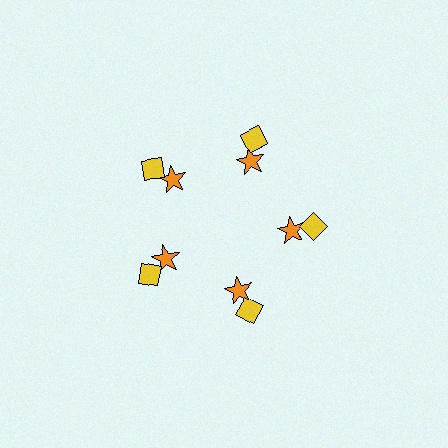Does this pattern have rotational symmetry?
Yes, this pattern has 5-fold rotational symmetry. It looks the same after rotating 72 degrees around the center.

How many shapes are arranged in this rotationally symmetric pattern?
There are 10 shapes, arranged in 5 groups of 2.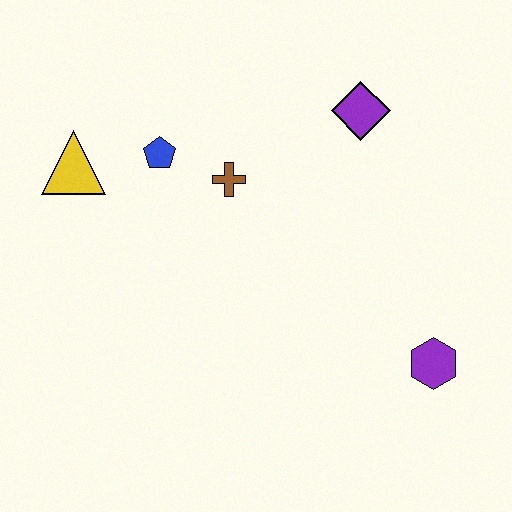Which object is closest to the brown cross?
The blue pentagon is closest to the brown cross.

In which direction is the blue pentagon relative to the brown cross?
The blue pentagon is to the left of the brown cross.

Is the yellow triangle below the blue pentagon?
Yes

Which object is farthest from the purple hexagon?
The yellow triangle is farthest from the purple hexagon.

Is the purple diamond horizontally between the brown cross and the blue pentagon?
No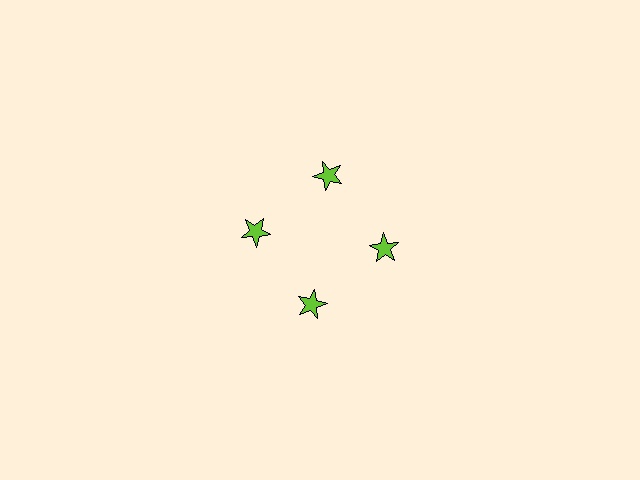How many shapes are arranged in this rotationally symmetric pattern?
There are 4 shapes, arranged in 4 groups of 1.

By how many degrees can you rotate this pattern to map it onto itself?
The pattern maps onto itself every 90 degrees of rotation.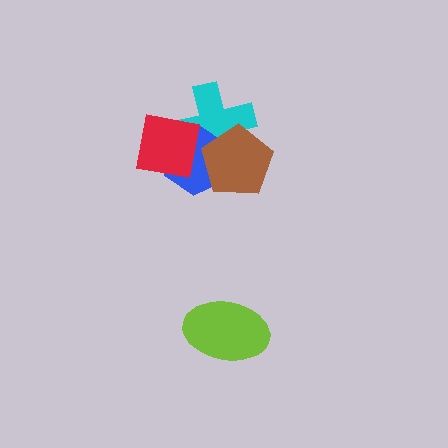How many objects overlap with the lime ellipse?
0 objects overlap with the lime ellipse.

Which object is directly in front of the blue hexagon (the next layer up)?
The brown pentagon is directly in front of the blue hexagon.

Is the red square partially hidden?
No, no other shape covers it.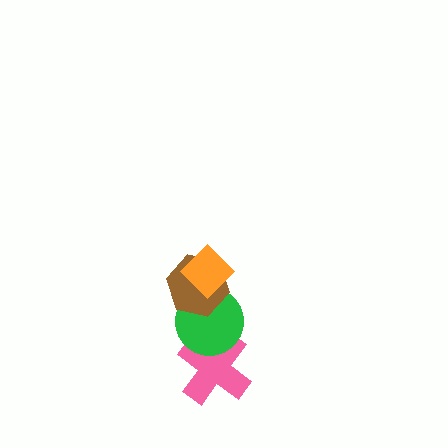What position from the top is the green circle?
The green circle is 3rd from the top.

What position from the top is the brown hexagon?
The brown hexagon is 2nd from the top.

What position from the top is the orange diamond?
The orange diamond is 1st from the top.